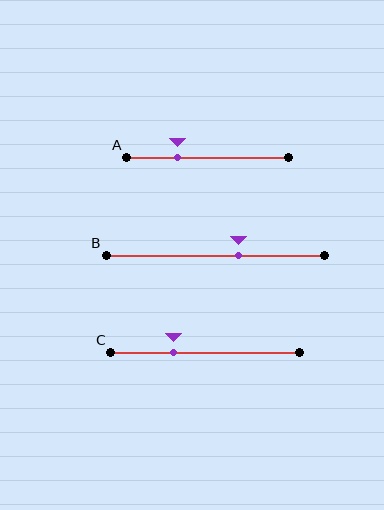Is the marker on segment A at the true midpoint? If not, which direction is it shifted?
No, the marker on segment A is shifted to the left by about 19% of the segment length.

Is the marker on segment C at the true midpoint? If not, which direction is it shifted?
No, the marker on segment C is shifted to the left by about 17% of the segment length.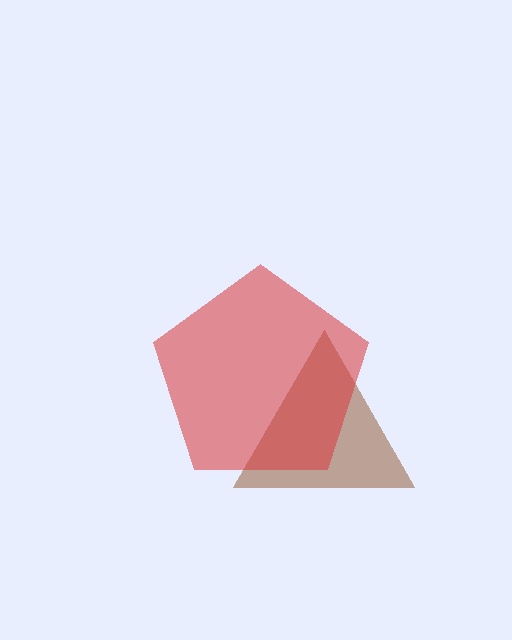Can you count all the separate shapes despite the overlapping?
Yes, there are 2 separate shapes.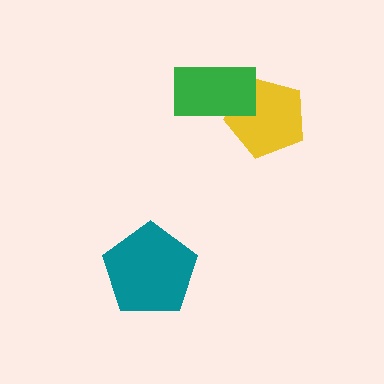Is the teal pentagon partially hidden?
No, no other shape covers it.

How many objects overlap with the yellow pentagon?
1 object overlaps with the yellow pentagon.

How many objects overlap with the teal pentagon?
0 objects overlap with the teal pentagon.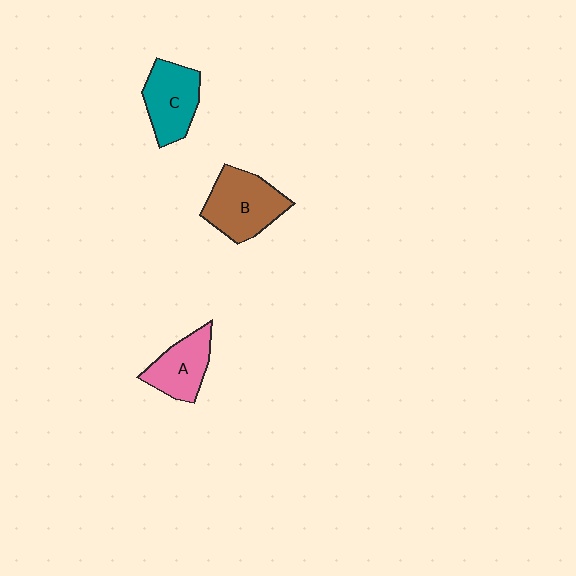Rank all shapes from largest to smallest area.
From largest to smallest: B (brown), C (teal), A (pink).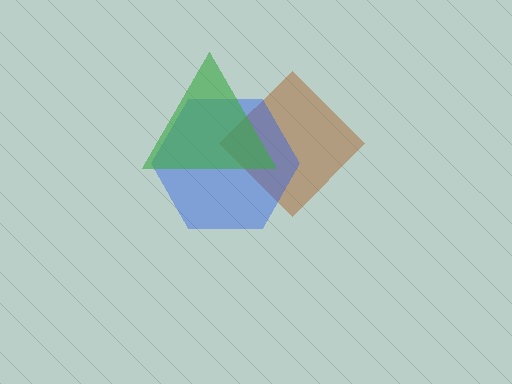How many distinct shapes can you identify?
There are 3 distinct shapes: a brown diamond, a blue hexagon, a green triangle.